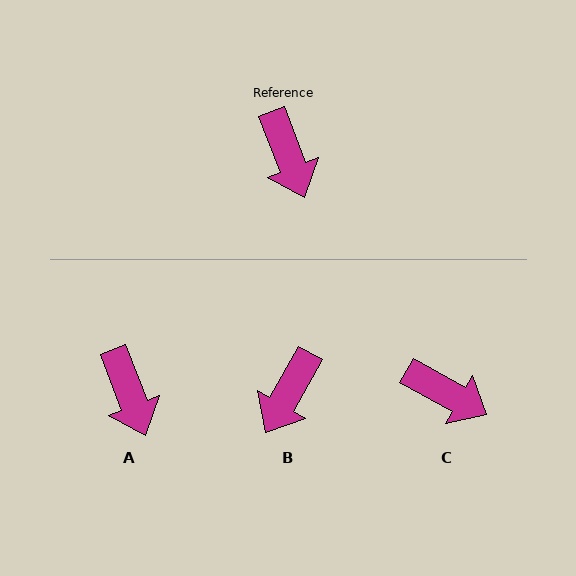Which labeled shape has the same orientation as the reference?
A.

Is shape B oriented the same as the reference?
No, it is off by about 51 degrees.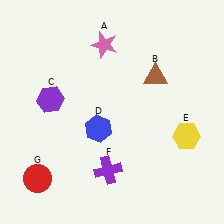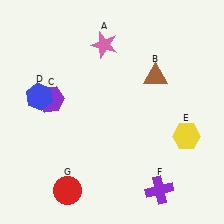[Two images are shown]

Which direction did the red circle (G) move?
The red circle (G) moved right.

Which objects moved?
The objects that moved are: the blue hexagon (D), the purple cross (F), the red circle (G).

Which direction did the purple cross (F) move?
The purple cross (F) moved right.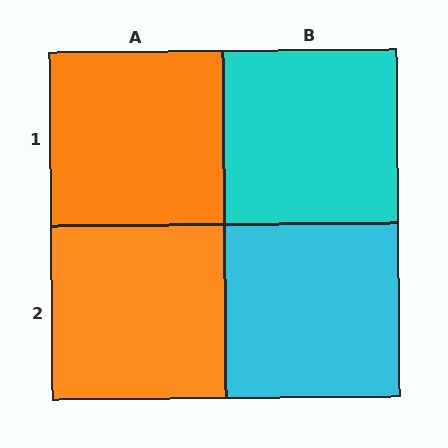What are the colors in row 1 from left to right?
Orange, cyan.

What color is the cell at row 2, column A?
Orange.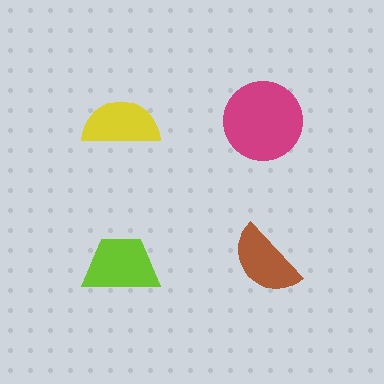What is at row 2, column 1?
A lime trapezoid.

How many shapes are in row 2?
2 shapes.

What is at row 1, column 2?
A magenta circle.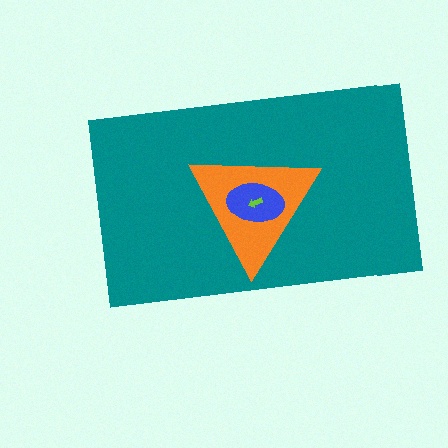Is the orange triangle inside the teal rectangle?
Yes.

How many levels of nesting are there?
4.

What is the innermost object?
The lime arrow.